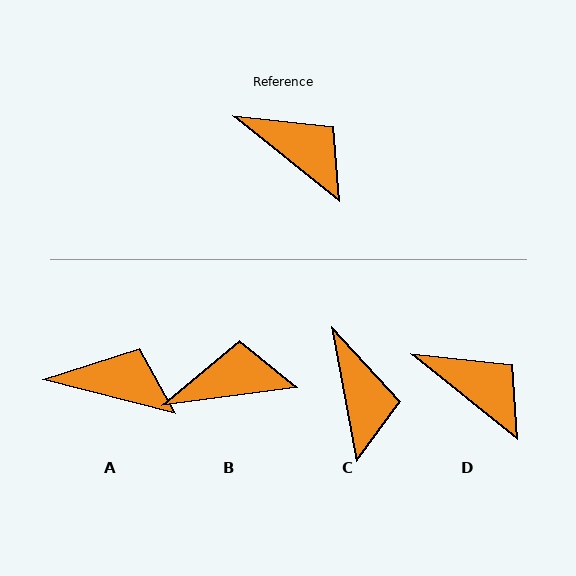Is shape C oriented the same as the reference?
No, it is off by about 41 degrees.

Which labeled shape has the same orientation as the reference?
D.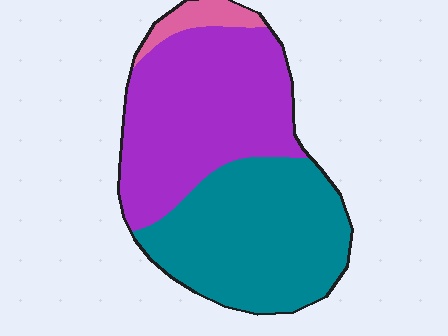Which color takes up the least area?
Pink, at roughly 5%.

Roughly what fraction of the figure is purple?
Purple covers 48% of the figure.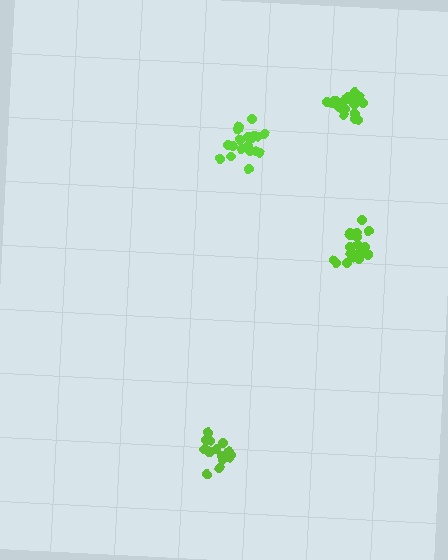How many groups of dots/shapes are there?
There are 4 groups.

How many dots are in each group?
Group 1: 15 dots, Group 2: 20 dots, Group 3: 20 dots, Group 4: 20 dots (75 total).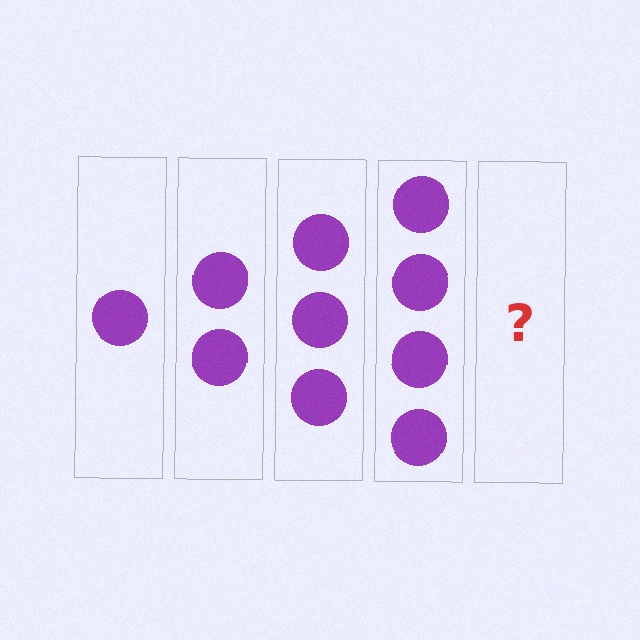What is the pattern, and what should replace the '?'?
The pattern is that each step adds one more circle. The '?' should be 5 circles.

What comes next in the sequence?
The next element should be 5 circles.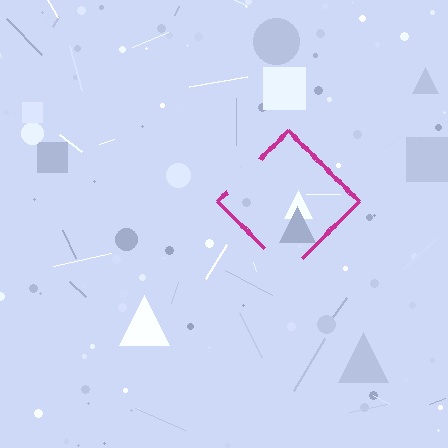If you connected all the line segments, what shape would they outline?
They would outline a diamond.